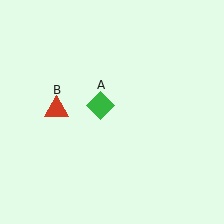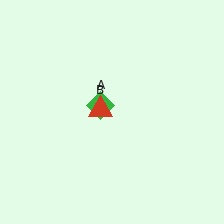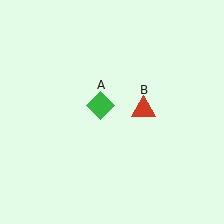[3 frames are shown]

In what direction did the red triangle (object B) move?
The red triangle (object B) moved right.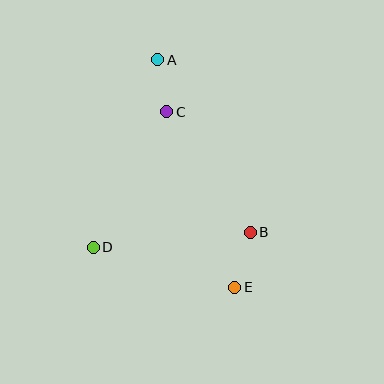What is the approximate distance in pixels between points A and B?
The distance between A and B is approximately 196 pixels.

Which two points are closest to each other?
Points A and C are closest to each other.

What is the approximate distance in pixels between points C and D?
The distance between C and D is approximately 154 pixels.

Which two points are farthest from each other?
Points A and E are farthest from each other.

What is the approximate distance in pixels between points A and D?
The distance between A and D is approximately 199 pixels.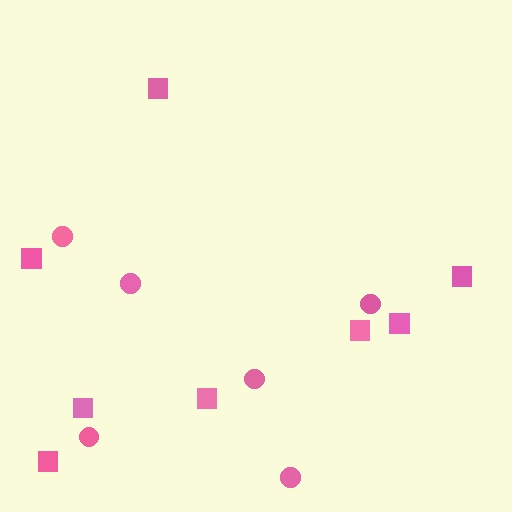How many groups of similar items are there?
There are 2 groups: one group of circles (6) and one group of squares (8).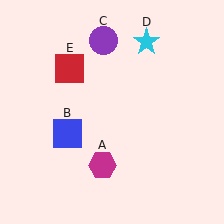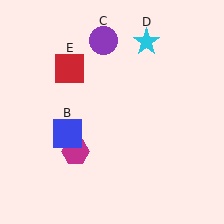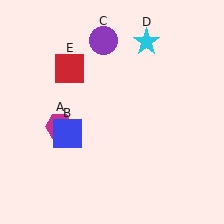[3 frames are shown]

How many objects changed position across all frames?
1 object changed position: magenta hexagon (object A).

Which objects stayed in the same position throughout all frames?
Blue square (object B) and purple circle (object C) and cyan star (object D) and red square (object E) remained stationary.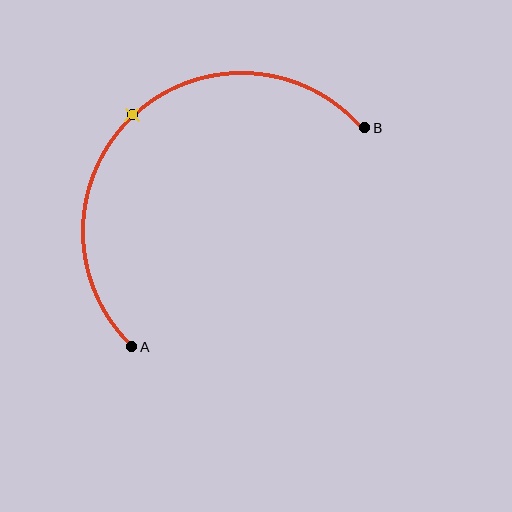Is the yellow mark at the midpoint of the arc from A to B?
Yes. The yellow mark lies on the arc at equal arc-length from both A and B — it is the arc midpoint.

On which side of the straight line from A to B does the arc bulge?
The arc bulges above and to the left of the straight line connecting A and B.